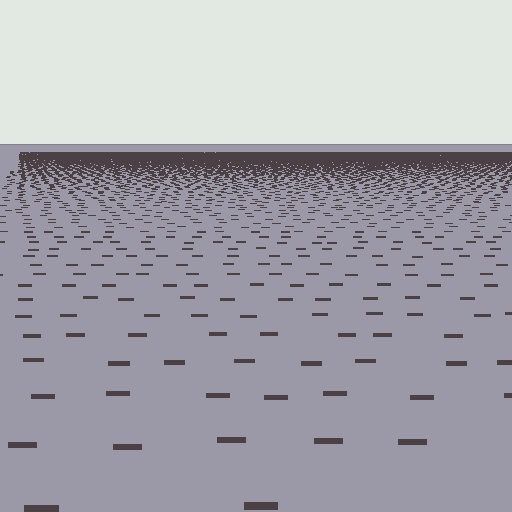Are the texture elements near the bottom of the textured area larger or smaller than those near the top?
Larger. Near the bottom, elements are closer to the viewer and appear at a bigger on-screen size.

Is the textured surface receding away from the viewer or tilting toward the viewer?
The surface is receding away from the viewer. Texture elements get smaller and denser toward the top.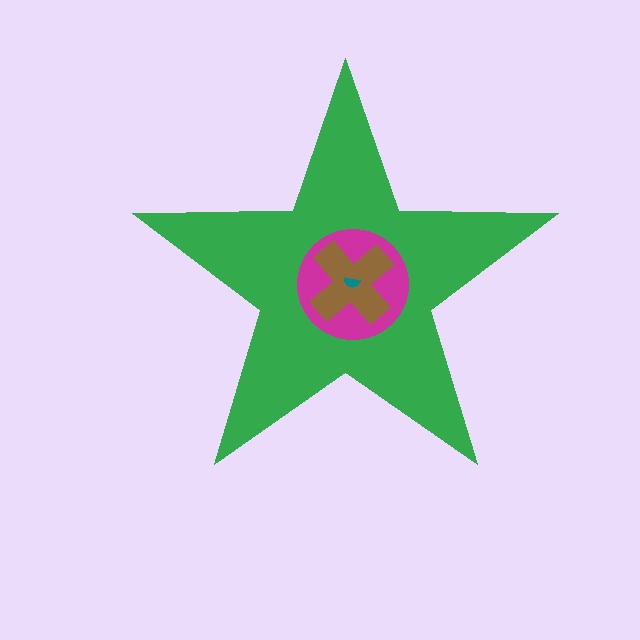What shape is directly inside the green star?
The magenta circle.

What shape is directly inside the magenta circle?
The brown cross.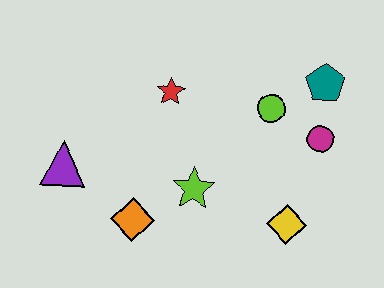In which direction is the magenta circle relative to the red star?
The magenta circle is to the right of the red star.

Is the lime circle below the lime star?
No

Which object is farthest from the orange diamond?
The teal pentagon is farthest from the orange diamond.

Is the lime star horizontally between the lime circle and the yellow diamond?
No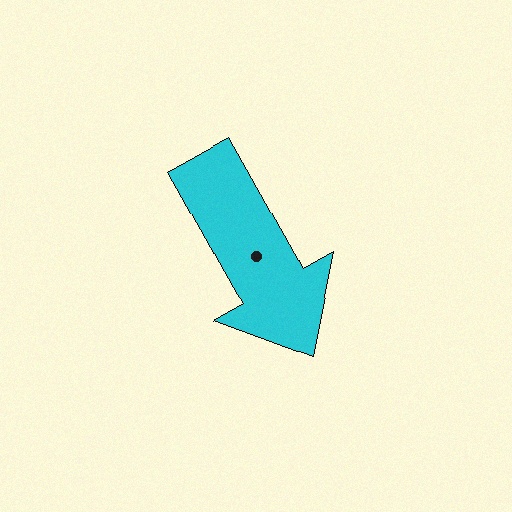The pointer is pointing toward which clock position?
Roughly 5 o'clock.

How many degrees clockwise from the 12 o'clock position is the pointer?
Approximately 151 degrees.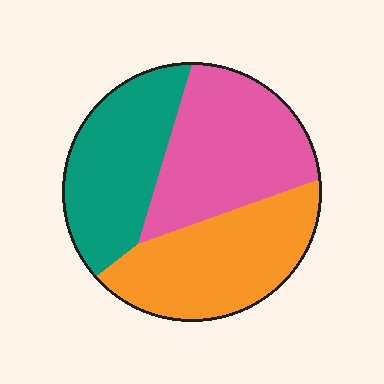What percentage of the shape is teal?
Teal covers 30% of the shape.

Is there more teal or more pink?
Pink.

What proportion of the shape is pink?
Pink covers 35% of the shape.